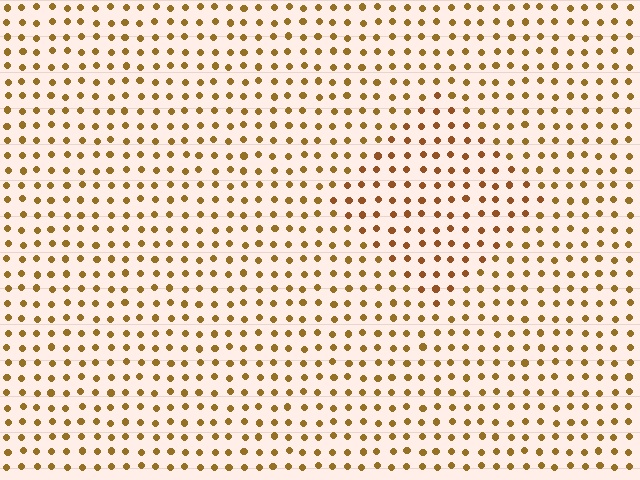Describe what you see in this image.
The image is filled with small brown elements in a uniform arrangement. A diamond-shaped region is visible where the elements are tinted to a slightly different hue, forming a subtle color boundary.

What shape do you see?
I see a diamond.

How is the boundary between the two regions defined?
The boundary is defined purely by a slight shift in hue (about 17 degrees). Spacing, size, and orientation are identical on both sides.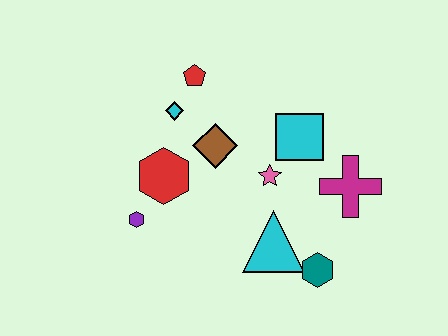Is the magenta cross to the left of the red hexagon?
No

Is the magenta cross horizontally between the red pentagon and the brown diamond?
No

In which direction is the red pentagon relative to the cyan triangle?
The red pentagon is above the cyan triangle.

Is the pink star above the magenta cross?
Yes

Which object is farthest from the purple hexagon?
The magenta cross is farthest from the purple hexagon.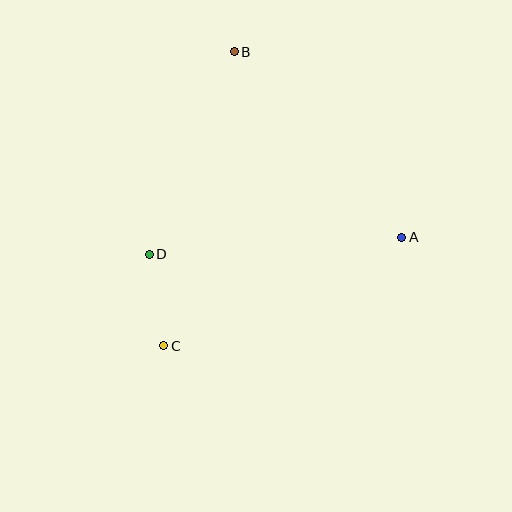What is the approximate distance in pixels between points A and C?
The distance between A and C is approximately 262 pixels.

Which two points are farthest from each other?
Points B and C are farthest from each other.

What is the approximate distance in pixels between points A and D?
The distance between A and D is approximately 253 pixels.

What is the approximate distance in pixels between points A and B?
The distance between A and B is approximately 250 pixels.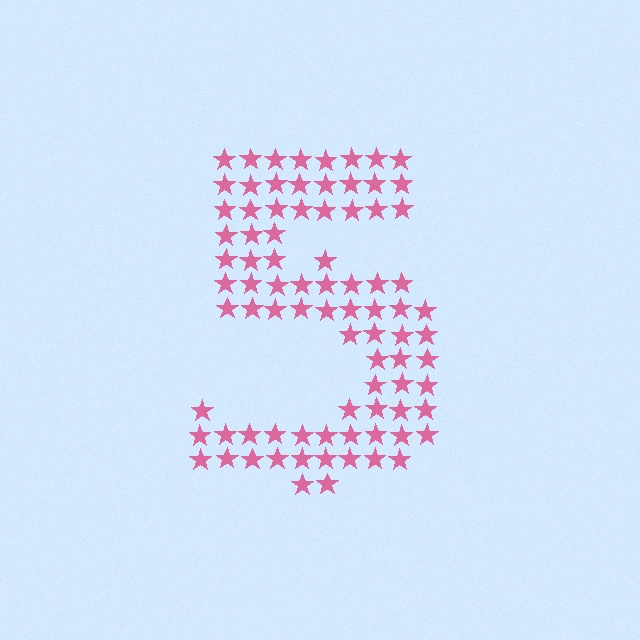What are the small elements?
The small elements are stars.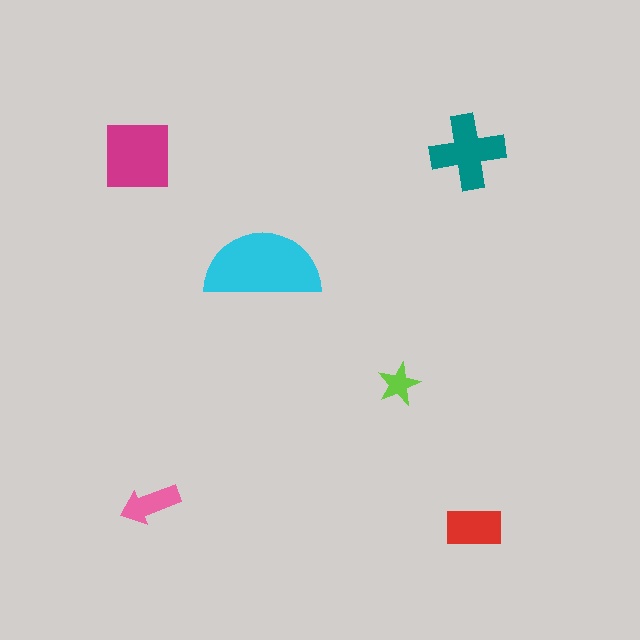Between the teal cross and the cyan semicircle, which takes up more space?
The cyan semicircle.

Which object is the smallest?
The lime star.